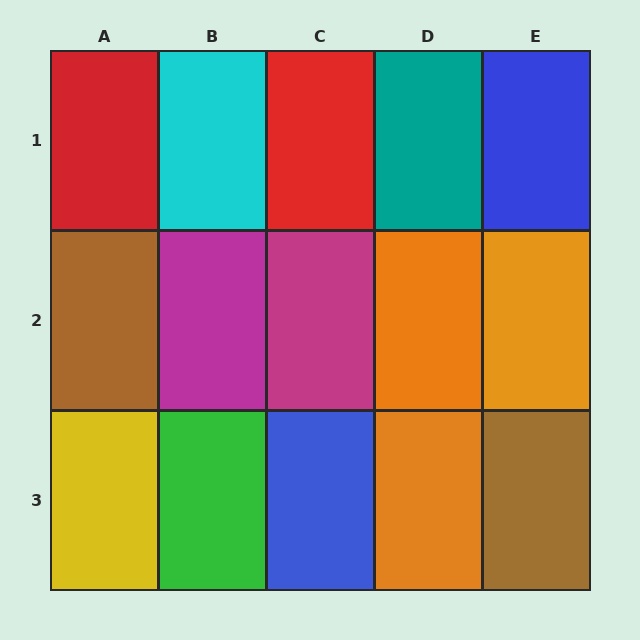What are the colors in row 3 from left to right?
Yellow, green, blue, orange, brown.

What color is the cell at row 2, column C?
Magenta.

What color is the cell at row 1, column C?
Red.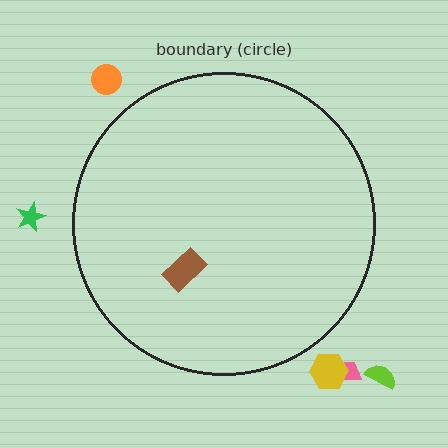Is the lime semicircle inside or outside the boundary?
Outside.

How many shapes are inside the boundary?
1 inside, 5 outside.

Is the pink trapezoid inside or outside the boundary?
Outside.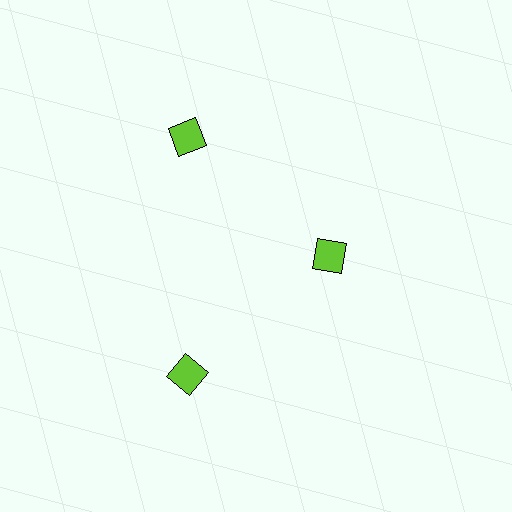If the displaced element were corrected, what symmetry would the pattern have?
It would have 3-fold rotational symmetry — the pattern would map onto itself every 120 degrees.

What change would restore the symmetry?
The symmetry would be restored by moving it outward, back onto the ring so that all 3 diamonds sit at equal angles and equal distance from the center.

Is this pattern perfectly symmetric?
No. The 3 lime diamonds are arranged in a ring, but one element near the 3 o'clock position is pulled inward toward the center, breaking the 3-fold rotational symmetry.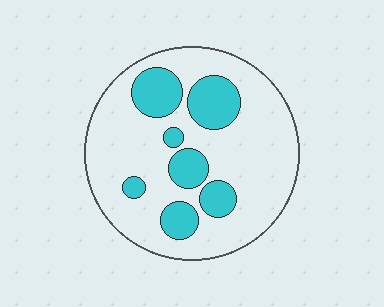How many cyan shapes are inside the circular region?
7.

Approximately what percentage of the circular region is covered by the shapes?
Approximately 25%.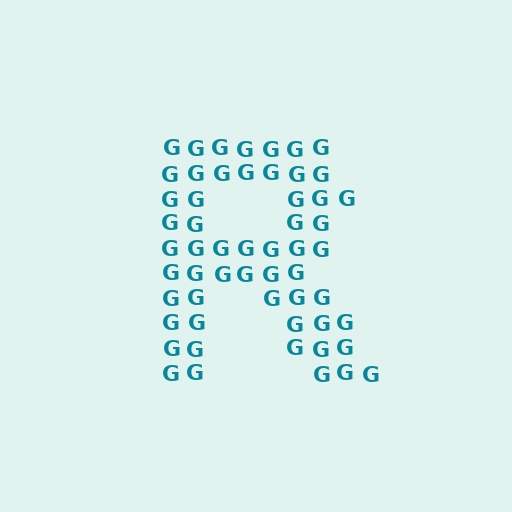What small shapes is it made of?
It is made of small letter G's.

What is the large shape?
The large shape is the letter R.